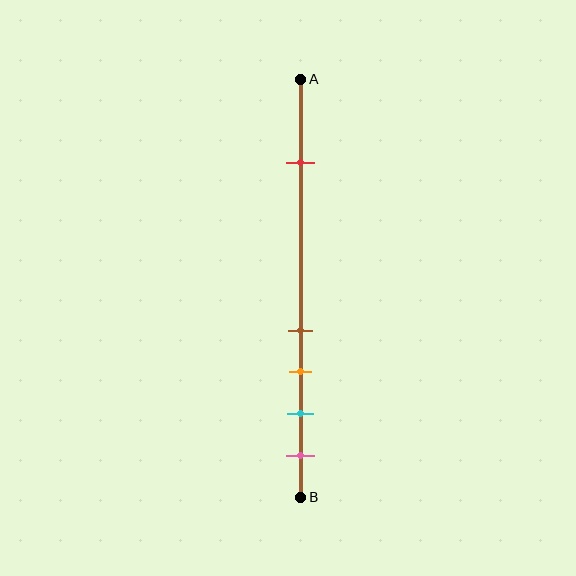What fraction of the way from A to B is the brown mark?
The brown mark is approximately 60% (0.6) of the way from A to B.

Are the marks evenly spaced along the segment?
No, the marks are not evenly spaced.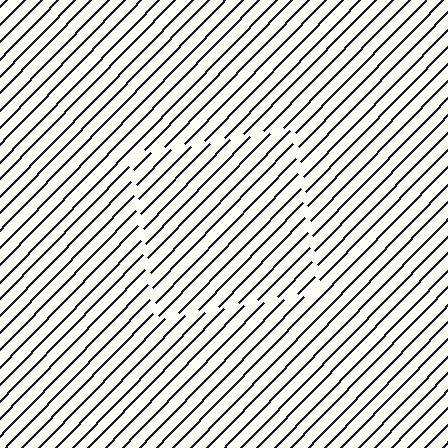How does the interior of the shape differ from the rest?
The interior of the shape contains the same grating, shifted by half a period — the contour is defined by the phase discontinuity where line-ends from the inner and outer gratings abut.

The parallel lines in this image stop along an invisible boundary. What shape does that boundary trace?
An illusory square. The interior of the shape contains the same grating, shifted by half a period — the contour is defined by the phase discontinuity where line-ends from the inner and outer gratings abut.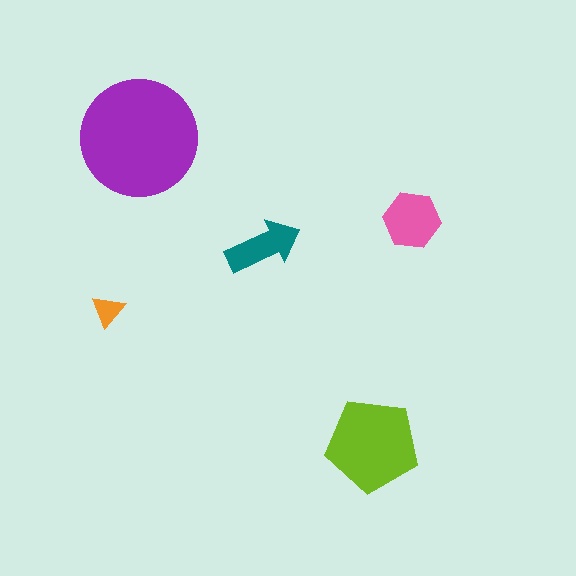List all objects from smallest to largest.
The orange triangle, the teal arrow, the pink hexagon, the lime pentagon, the purple circle.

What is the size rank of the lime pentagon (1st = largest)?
2nd.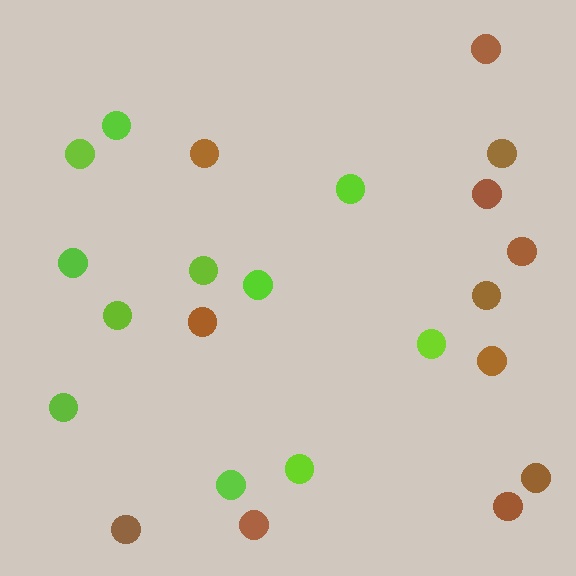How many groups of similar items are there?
There are 2 groups: one group of brown circles (12) and one group of lime circles (11).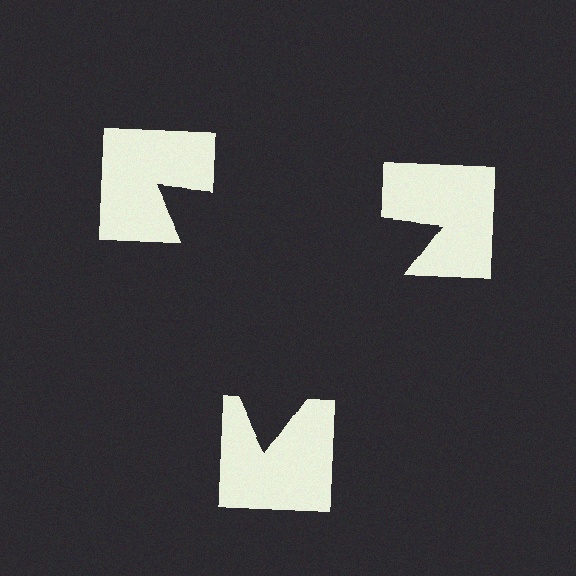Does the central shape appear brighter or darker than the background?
It typically appears slightly darker than the background, even though no actual brightness change is drawn.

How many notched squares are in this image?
There are 3 — one at each vertex of the illusory triangle.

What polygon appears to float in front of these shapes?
An illusory triangle — its edges are inferred from the aligned wedge cuts in the notched squares, not physically drawn.